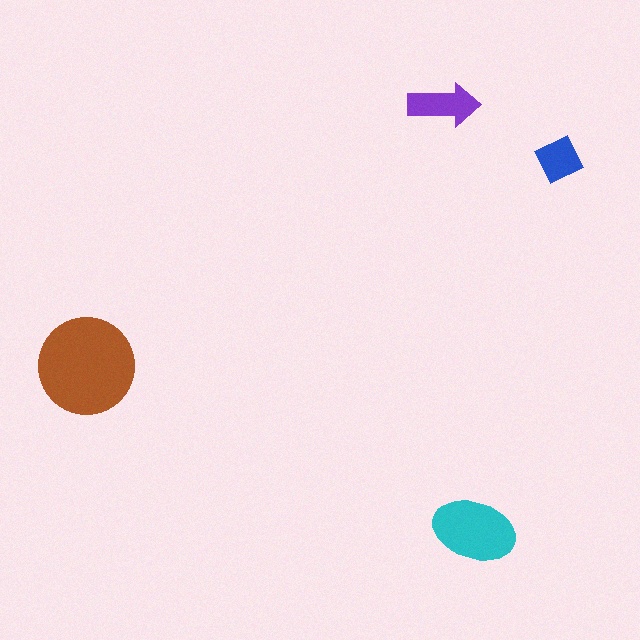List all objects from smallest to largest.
The blue diamond, the purple arrow, the cyan ellipse, the brown circle.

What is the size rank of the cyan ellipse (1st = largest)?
2nd.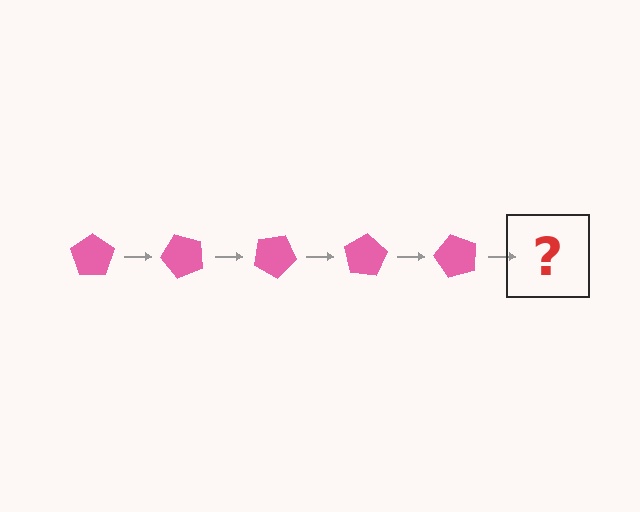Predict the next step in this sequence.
The next step is a pink pentagon rotated 250 degrees.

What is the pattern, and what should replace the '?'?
The pattern is that the pentagon rotates 50 degrees each step. The '?' should be a pink pentagon rotated 250 degrees.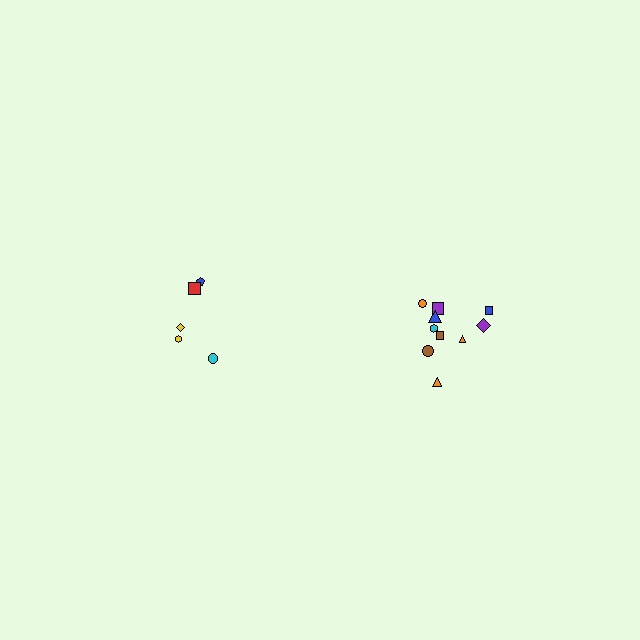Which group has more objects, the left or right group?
The right group.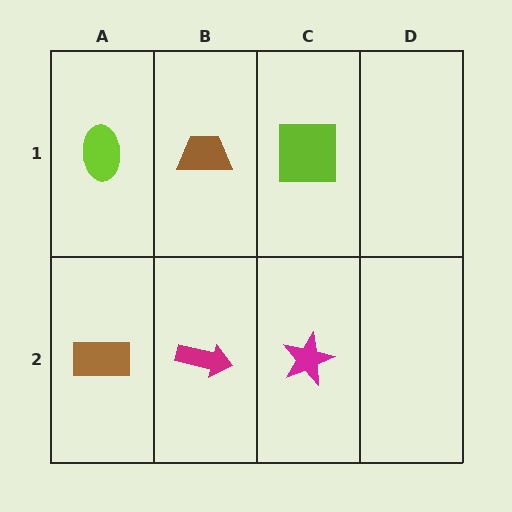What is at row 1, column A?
A lime ellipse.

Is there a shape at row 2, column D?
No, that cell is empty.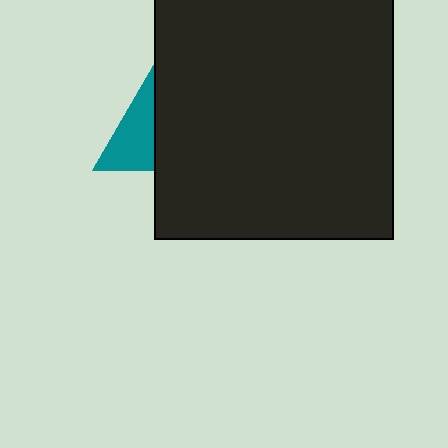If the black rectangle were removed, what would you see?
You would see the complete teal triangle.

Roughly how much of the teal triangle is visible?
A small part of it is visible (roughly 41%).